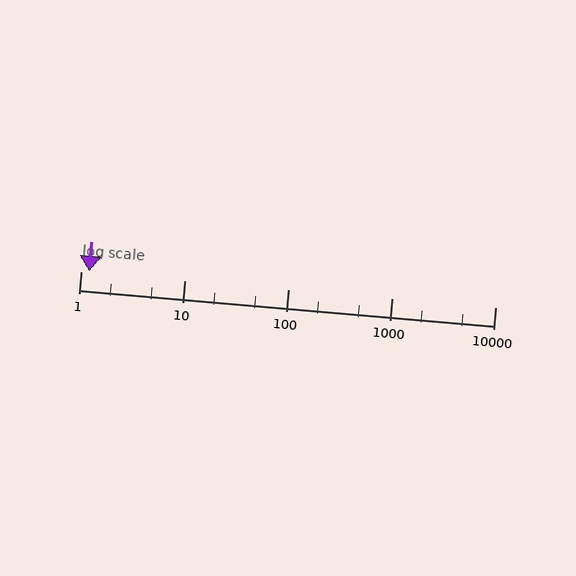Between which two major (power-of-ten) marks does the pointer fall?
The pointer is between 1 and 10.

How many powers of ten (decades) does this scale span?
The scale spans 4 decades, from 1 to 10000.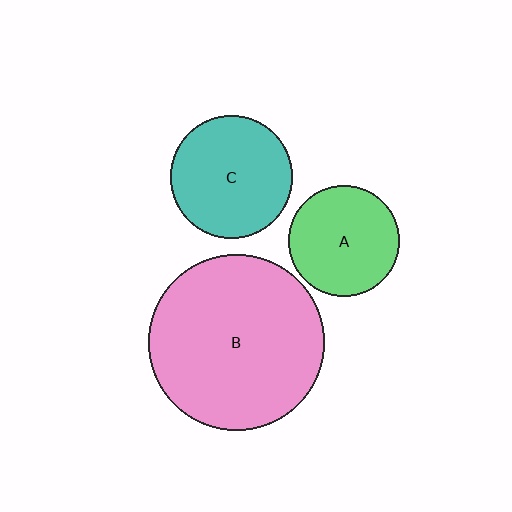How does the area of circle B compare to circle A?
Approximately 2.5 times.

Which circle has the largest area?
Circle B (pink).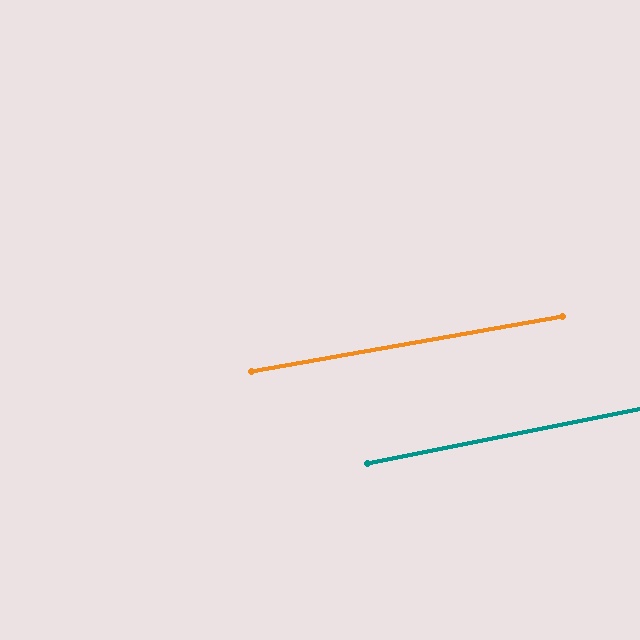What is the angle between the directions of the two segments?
Approximately 1 degree.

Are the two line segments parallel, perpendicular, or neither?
Parallel — their directions differ by only 1.1°.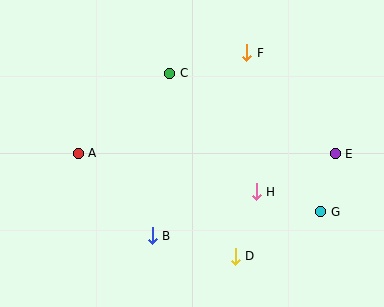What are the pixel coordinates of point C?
Point C is at (170, 73).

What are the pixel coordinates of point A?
Point A is at (78, 153).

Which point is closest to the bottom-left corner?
Point B is closest to the bottom-left corner.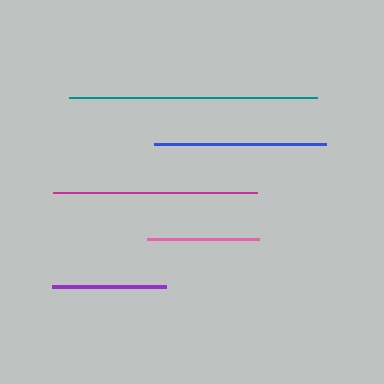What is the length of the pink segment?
The pink segment is approximately 112 pixels long.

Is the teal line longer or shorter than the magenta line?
The teal line is longer than the magenta line.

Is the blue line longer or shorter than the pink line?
The blue line is longer than the pink line.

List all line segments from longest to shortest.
From longest to shortest: teal, magenta, blue, purple, pink.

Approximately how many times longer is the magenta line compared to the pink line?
The magenta line is approximately 1.8 times the length of the pink line.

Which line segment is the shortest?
The pink line is the shortest at approximately 112 pixels.